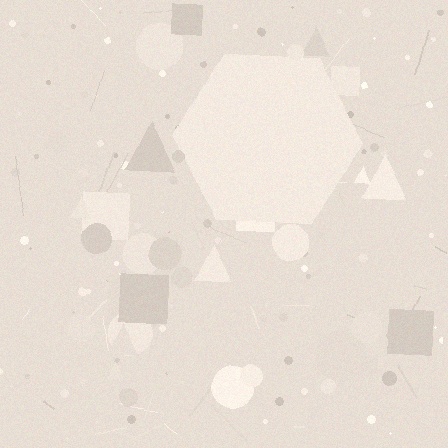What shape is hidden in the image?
A hexagon is hidden in the image.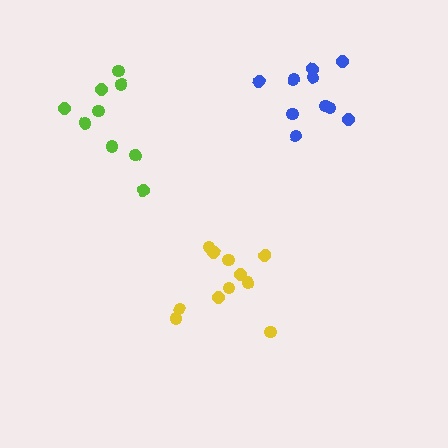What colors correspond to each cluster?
The clusters are colored: blue, yellow, lime.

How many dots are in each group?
Group 1: 10 dots, Group 2: 11 dots, Group 3: 9 dots (30 total).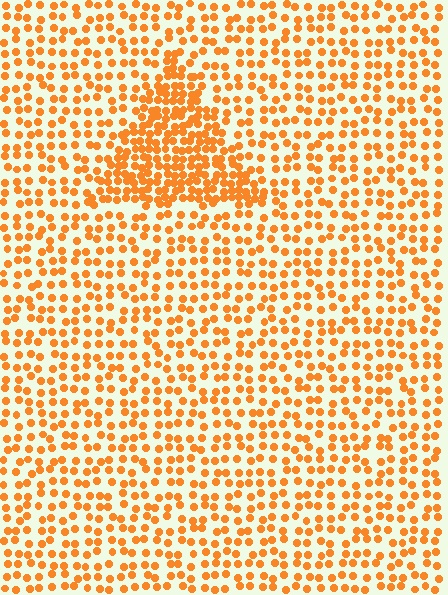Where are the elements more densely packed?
The elements are more densely packed inside the triangle boundary.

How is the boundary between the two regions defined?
The boundary is defined by a change in element density (approximately 2.1x ratio). All elements are the same color, size, and shape.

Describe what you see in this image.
The image contains small orange elements arranged at two different densities. A triangle-shaped region is visible where the elements are more densely packed than the surrounding area.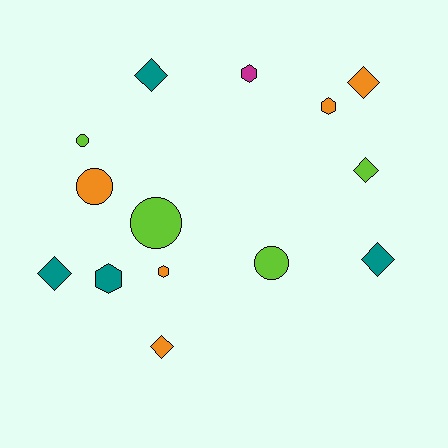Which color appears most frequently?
Orange, with 5 objects.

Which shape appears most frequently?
Diamond, with 6 objects.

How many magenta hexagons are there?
There is 1 magenta hexagon.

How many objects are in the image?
There are 14 objects.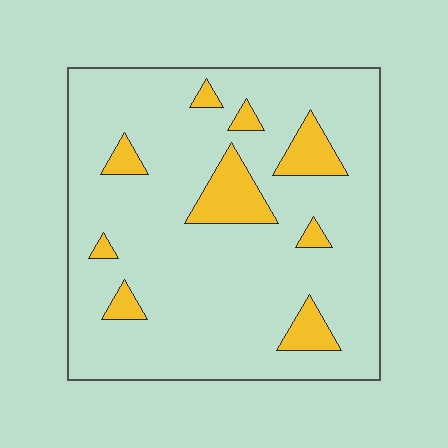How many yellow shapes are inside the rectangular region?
9.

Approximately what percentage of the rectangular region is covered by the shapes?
Approximately 15%.